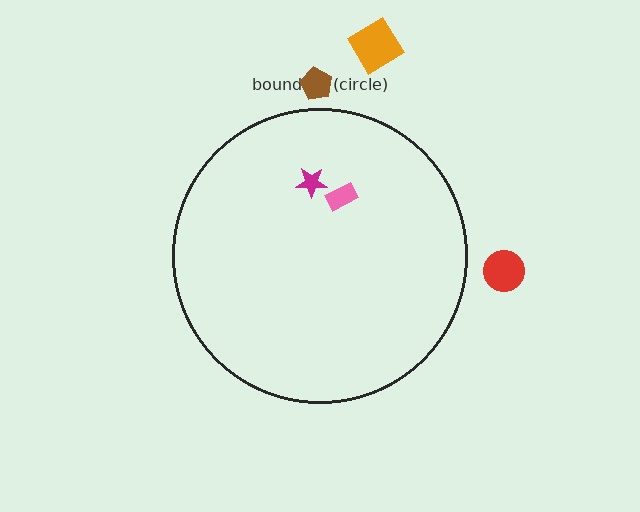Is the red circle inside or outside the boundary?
Outside.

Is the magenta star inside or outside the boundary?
Inside.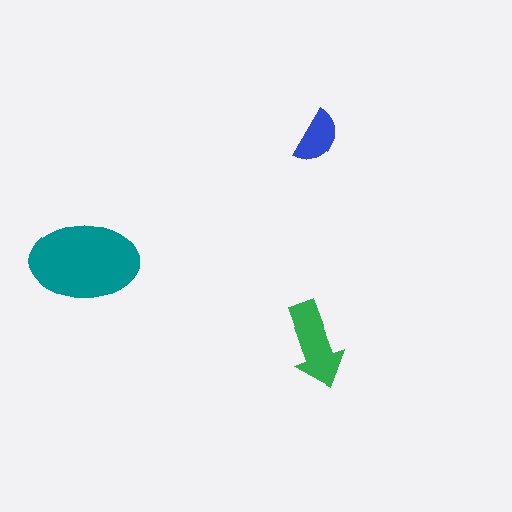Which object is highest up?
The blue semicircle is topmost.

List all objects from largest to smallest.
The teal ellipse, the green arrow, the blue semicircle.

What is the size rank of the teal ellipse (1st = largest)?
1st.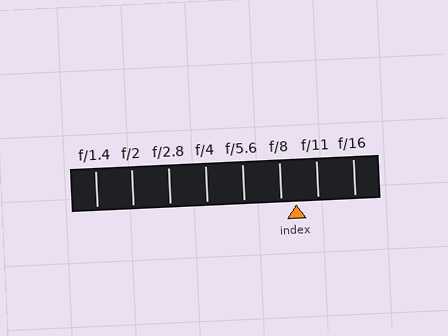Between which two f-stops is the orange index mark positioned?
The index mark is between f/8 and f/11.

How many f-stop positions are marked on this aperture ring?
There are 8 f-stop positions marked.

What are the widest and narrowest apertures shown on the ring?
The widest aperture shown is f/1.4 and the narrowest is f/16.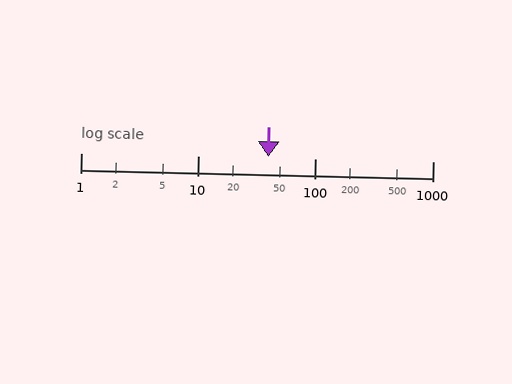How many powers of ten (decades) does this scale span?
The scale spans 3 decades, from 1 to 1000.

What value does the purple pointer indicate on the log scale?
The pointer indicates approximately 40.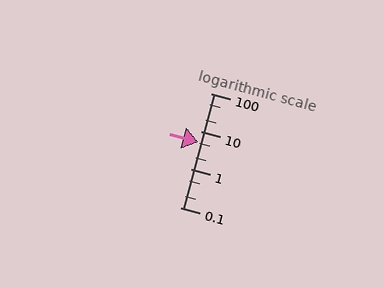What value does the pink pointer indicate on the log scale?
The pointer indicates approximately 5.3.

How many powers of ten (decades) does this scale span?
The scale spans 3 decades, from 0.1 to 100.